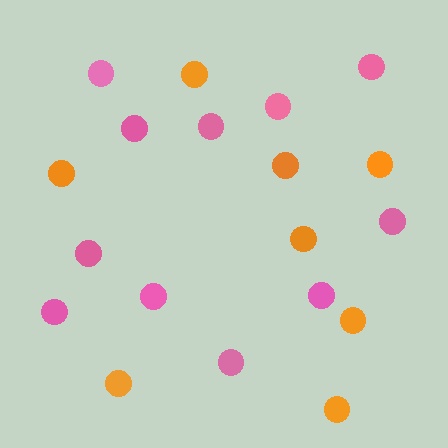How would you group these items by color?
There are 2 groups: one group of orange circles (8) and one group of pink circles (11).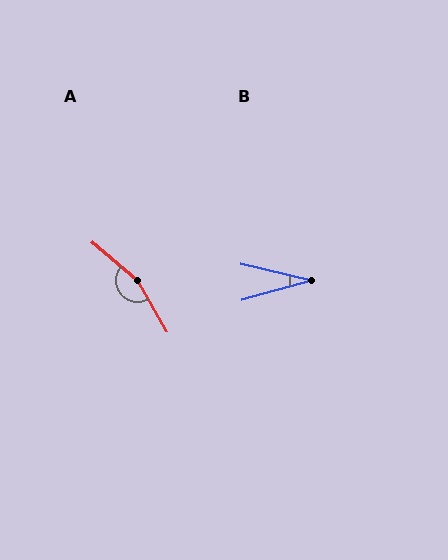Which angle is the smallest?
B, at approximately 29 degrees.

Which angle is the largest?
A, at approximately 160 degrees.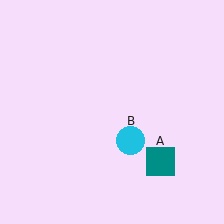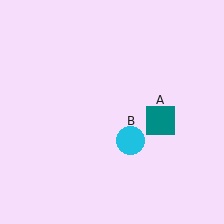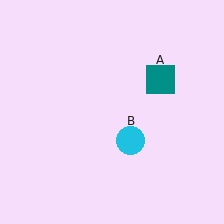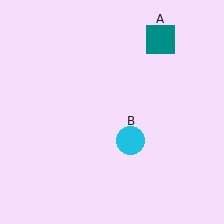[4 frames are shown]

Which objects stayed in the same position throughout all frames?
Cyan circle (object B) remained stationary.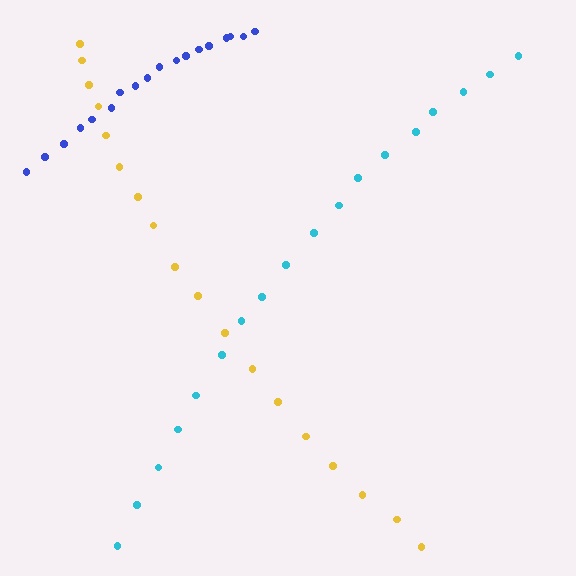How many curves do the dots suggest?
There are 3 distinct paths.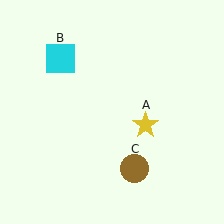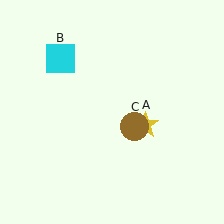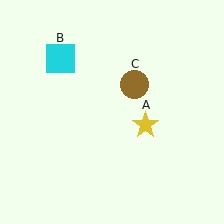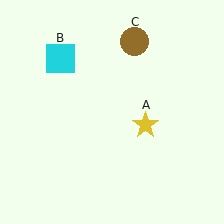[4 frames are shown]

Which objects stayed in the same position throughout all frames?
Yellow star (object A) and cyan square (object B) remained stationary.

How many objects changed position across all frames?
1 object changed position: brown circle (object C).